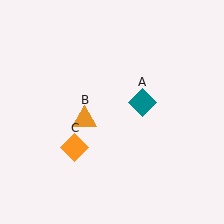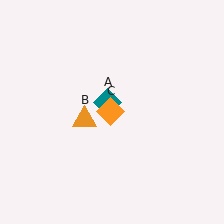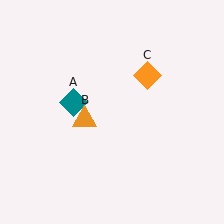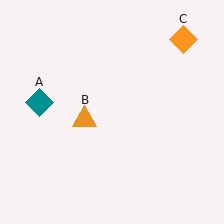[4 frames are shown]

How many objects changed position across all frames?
2 objects changed position: teal diamond (object A), orange diamond (object C).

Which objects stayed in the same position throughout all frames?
Orange triangle (object B) remained stationary.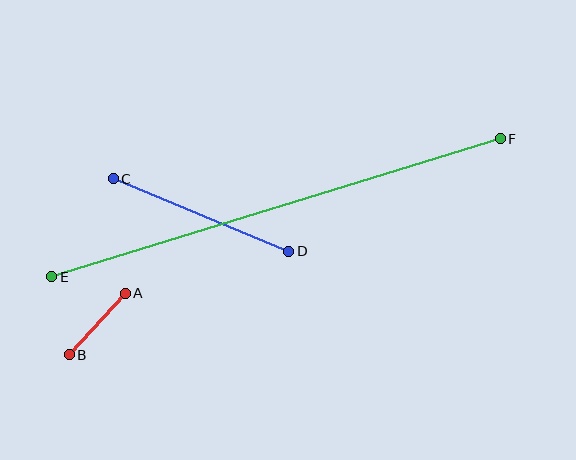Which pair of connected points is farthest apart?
Points E and F are farthest apart.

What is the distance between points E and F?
The distance is approximately 469 pixels.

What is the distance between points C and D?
The distance is approximately 190 pixels.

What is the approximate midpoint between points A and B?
The midpoint is at approximately (97, 324) pixels.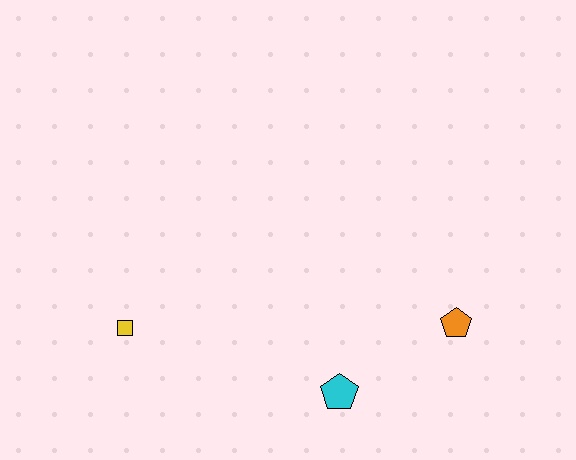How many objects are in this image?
There are 3 objects.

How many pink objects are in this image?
There are no pink objects.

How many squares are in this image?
There is 1 square.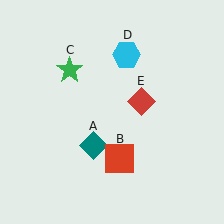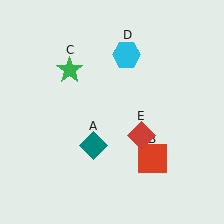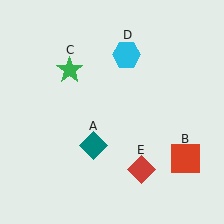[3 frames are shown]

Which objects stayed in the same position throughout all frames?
Teal diamond (object A) and green star (object C) and cyan hexagon (object D) remained stationary.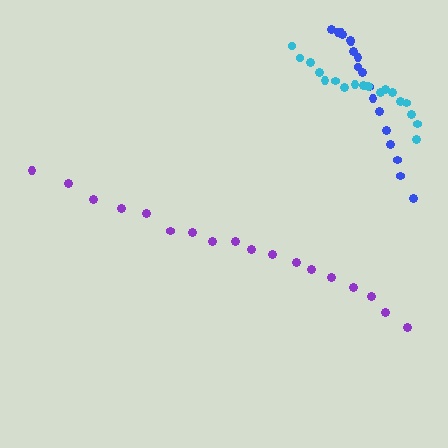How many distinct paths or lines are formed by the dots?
There are 3 distinct paths.